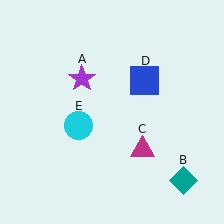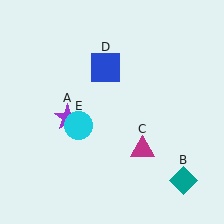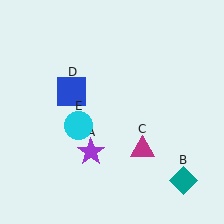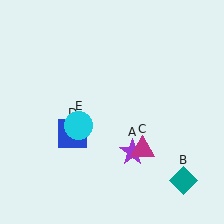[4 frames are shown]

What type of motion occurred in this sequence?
The purple star (object A), blue square (object D) rotated counterclockwise around the center of the scene.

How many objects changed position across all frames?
2 objects changed position: purple star (object A), blue square (object D).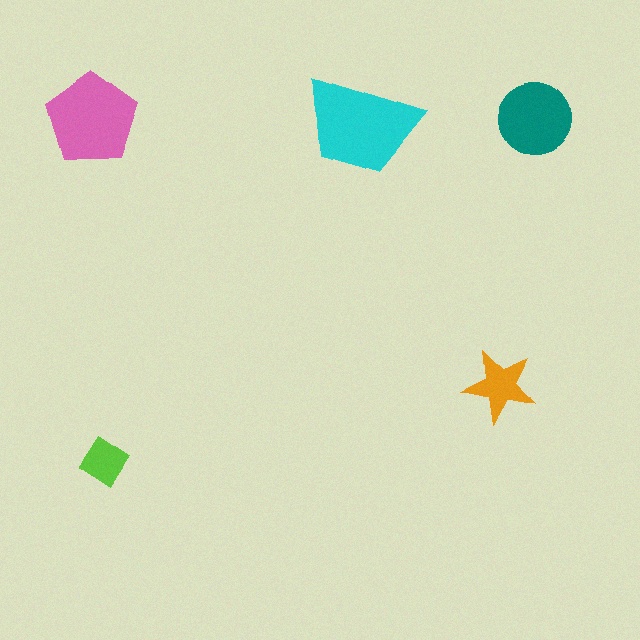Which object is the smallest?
The lime diamond.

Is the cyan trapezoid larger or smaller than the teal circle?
Larger.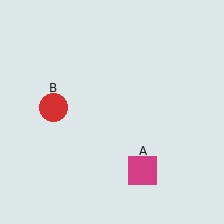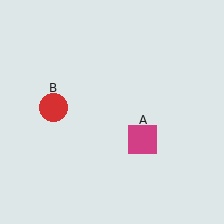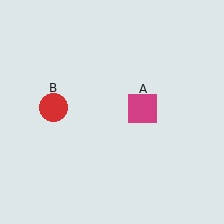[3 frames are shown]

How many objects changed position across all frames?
1 object changed position: magenta square (object A).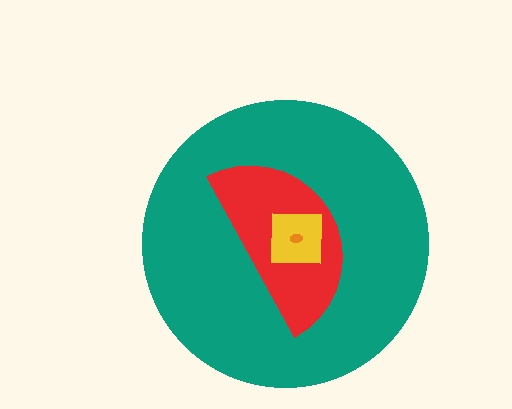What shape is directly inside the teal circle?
The red semicircle.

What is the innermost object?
The orange ellipse.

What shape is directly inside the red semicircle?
The yellow square.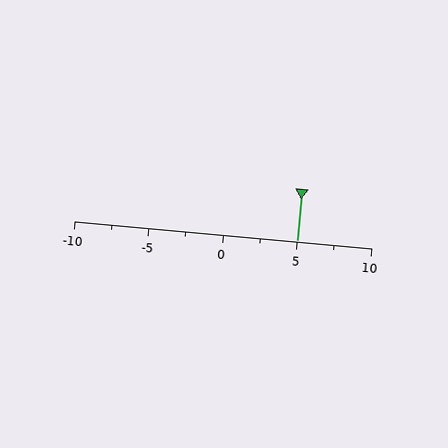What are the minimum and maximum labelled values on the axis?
The axis runs from -10 to 10.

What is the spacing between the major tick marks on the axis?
The major ticks are spaced 5 apart.